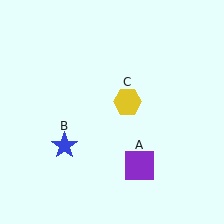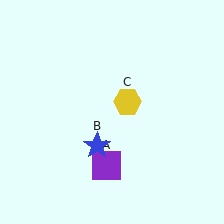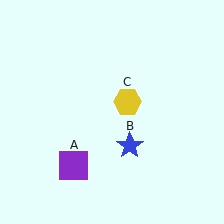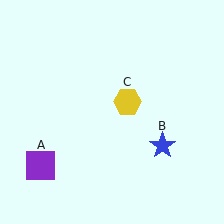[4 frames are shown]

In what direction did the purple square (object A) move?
The purple square (object A) moved left.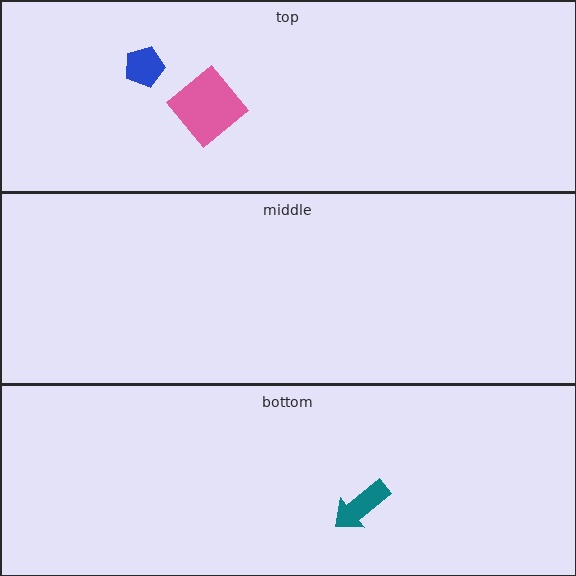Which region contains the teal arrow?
The bottom region.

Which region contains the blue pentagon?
The top region.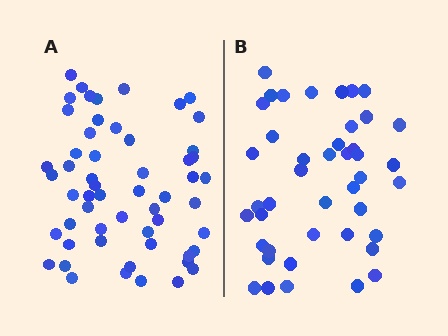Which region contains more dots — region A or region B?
Region A (the left region) has more dots.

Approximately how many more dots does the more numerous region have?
Region A has approximately 15 more dots than region B.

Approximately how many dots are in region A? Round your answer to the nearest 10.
About 60 dots. (The exact count is 56, which rounds to 60.)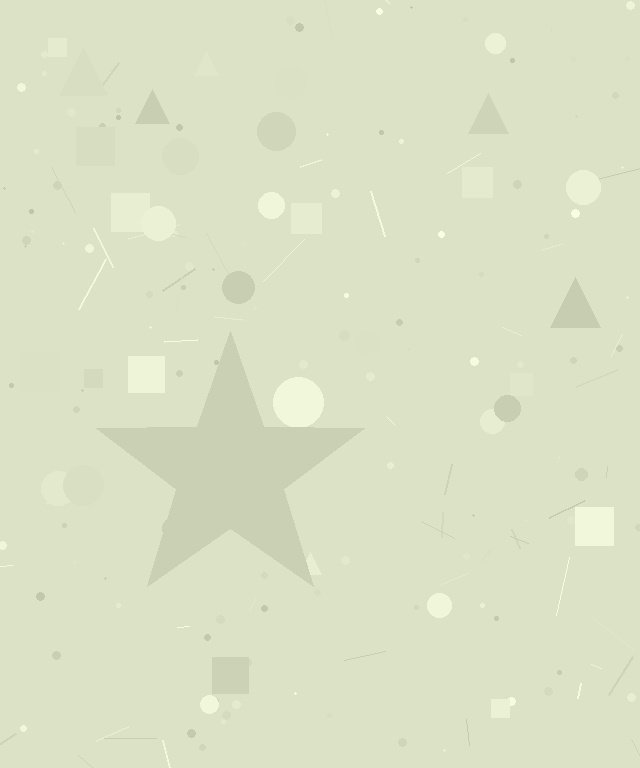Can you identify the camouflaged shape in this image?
The camouflaged shape is a star.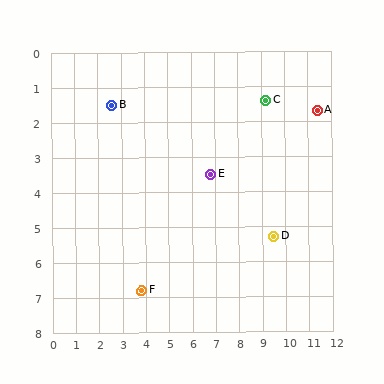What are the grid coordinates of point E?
Point E is at approximately (6.8, 3.5).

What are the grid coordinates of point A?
Point A is at approximately (11.4, 1.7).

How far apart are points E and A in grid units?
Points E and A are about 4.9 grid units apart.